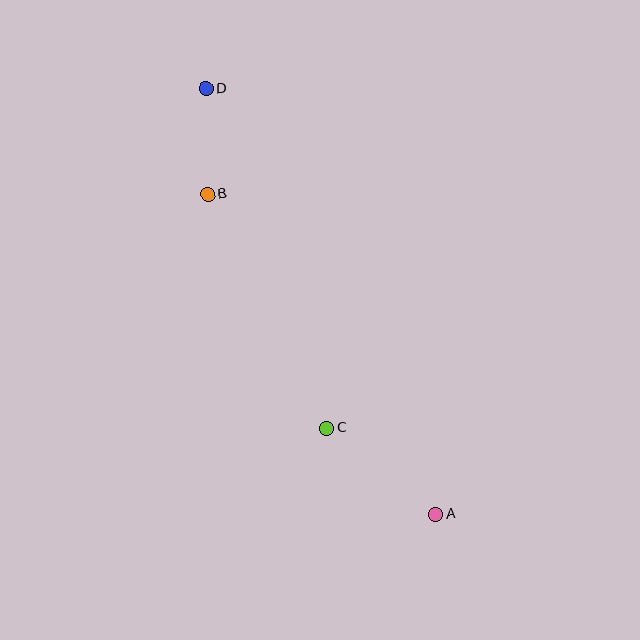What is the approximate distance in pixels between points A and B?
The distance between A and B is approximately 393 pixels.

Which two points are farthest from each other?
Points A and D are farthest from each other.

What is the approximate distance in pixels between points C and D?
The distance between C and D is approximately 360 pixels.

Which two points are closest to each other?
Points B and D are closest to each other.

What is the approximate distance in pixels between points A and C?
The distance between A and C is approximately 139 pixels.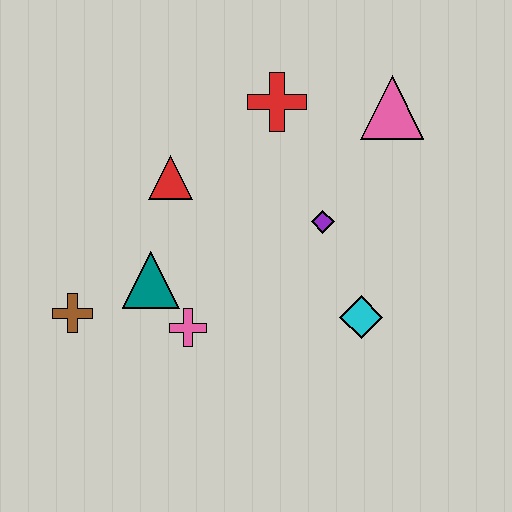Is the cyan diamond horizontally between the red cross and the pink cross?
No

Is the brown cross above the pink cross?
Yes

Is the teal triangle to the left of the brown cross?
No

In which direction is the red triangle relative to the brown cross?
The red triangle is above the brown cross.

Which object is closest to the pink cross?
The teal triangle is closest to the pink cross.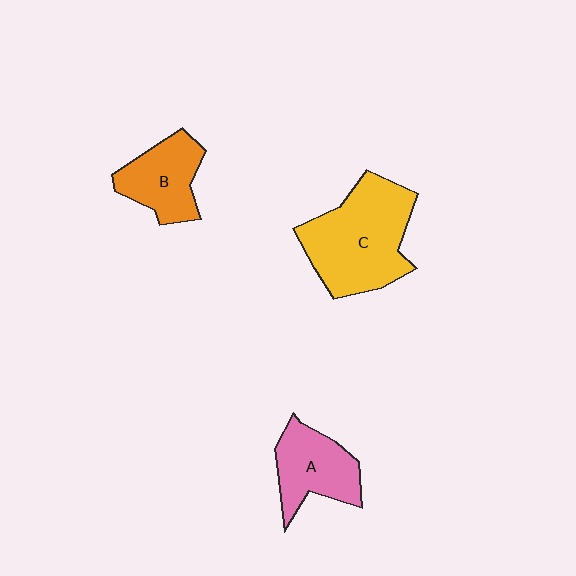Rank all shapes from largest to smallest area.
From largest to smallest: C (yellow), A (pink), B (orange).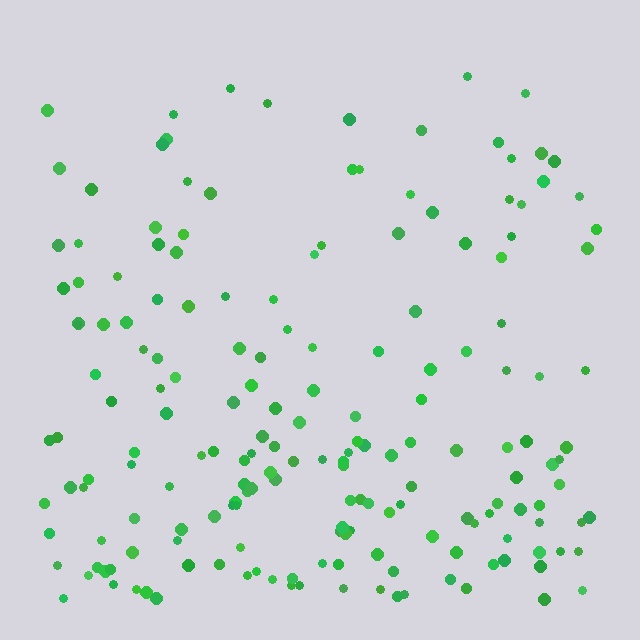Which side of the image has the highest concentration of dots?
The bottom.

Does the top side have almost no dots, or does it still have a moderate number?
Still a moderate number, just noticeably fewer than the bottom.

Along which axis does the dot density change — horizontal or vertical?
Vertical.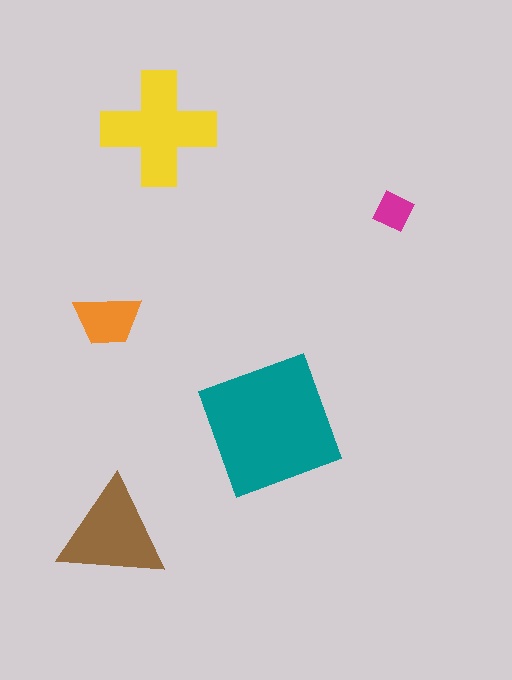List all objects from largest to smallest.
The teal square, the yellow cross, the brown triangle, the orange trapezoid, the magenta diamond.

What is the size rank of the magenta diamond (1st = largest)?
5th.